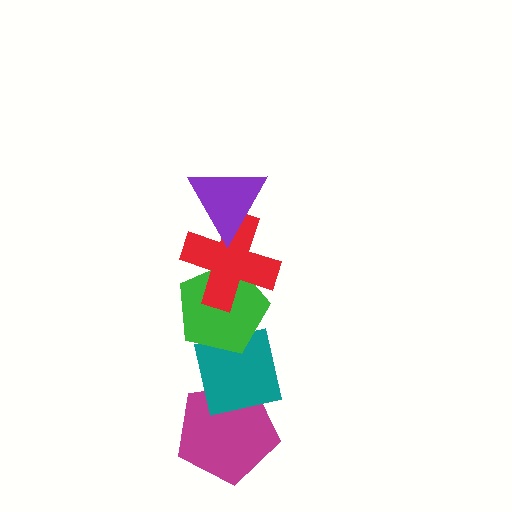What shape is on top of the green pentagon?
The red cross is on top of the green pentagon.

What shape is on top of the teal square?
The green pentagon is on top of the teal square.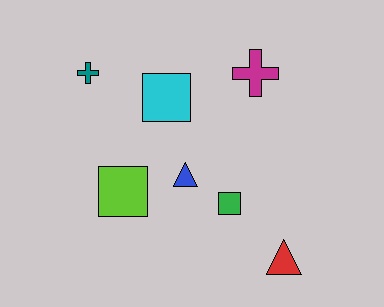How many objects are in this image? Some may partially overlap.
There are 7 objects.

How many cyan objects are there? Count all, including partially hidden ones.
There is 1 cyan object.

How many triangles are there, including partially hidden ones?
There are 2 triangles.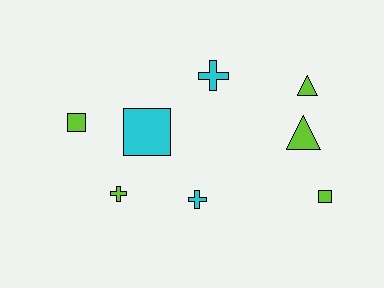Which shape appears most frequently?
Square, with 3 objects.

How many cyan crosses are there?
There are 2 cyan crosses.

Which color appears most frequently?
Lime, with 5 objects.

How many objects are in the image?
There are 8 objects.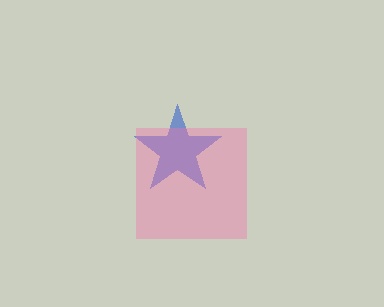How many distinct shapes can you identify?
There are 2 distinct shapes: a blue star, a pink square.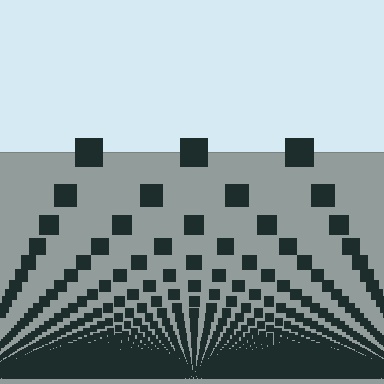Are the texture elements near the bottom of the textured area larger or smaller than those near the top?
Smaller. The gradient is inverted — elements near the bottom are smaller and denser.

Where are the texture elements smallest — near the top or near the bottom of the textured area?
Near the bottom.